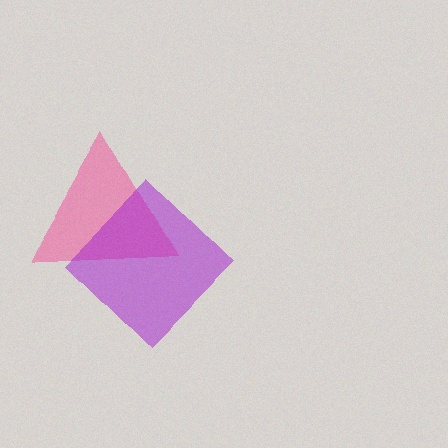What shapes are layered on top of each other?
The layered shapes are: a pink triangle, a purple diamond.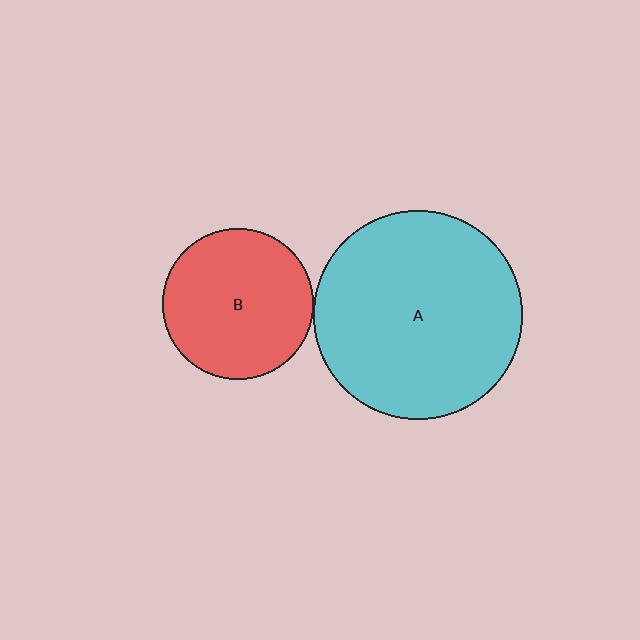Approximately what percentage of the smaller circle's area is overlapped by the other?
Approximately 5%.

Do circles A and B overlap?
Yes.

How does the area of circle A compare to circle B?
Approximately 1.9 times.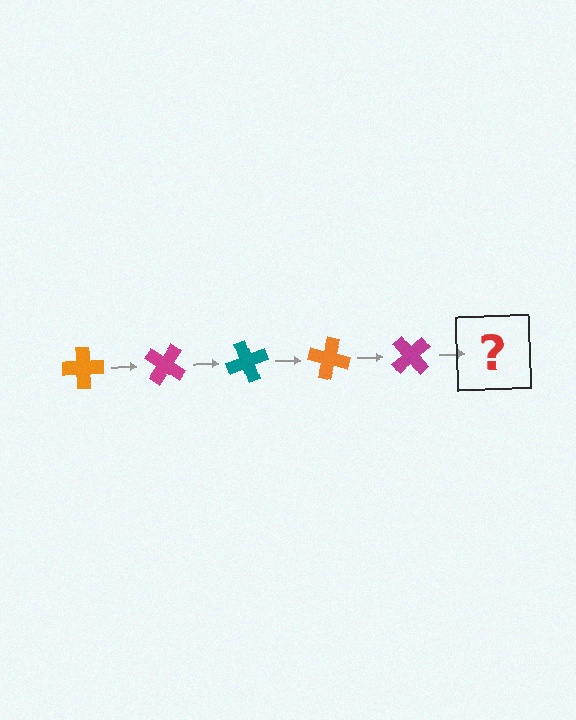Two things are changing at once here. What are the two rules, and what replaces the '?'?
The two rules are that it rotates 35 degrees each step and the color cycles through orange, magenta, and teal. The '?' should be a teal cross, rotated 175 degrees from the start.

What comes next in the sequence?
The next element should be a teal cross, rotated 175 degrees from the start.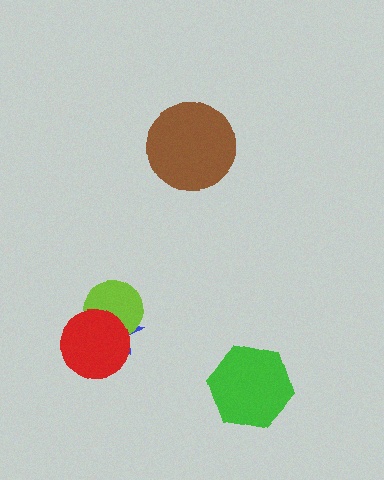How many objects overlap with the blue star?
2 objects overlap with the blue star.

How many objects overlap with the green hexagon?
0 objects overlap with the green hexagon.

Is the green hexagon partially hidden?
No, no other shape covers it.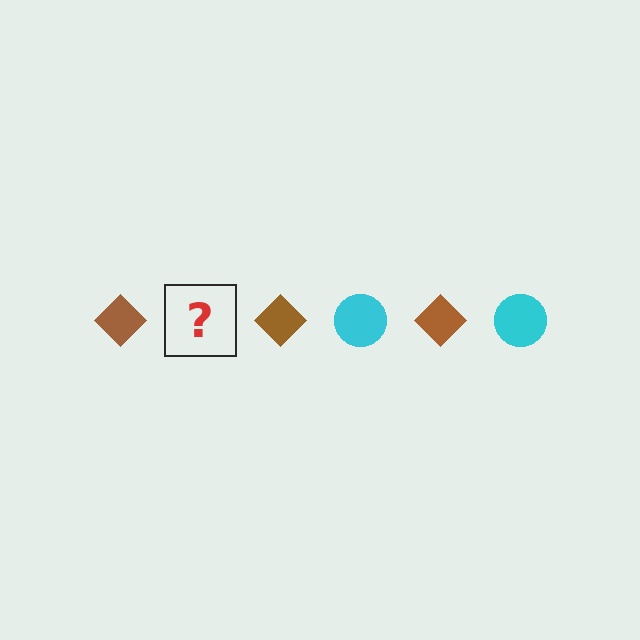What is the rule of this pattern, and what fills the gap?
The rule is that the pattern alternates between brown diamond and cyan circle. The gap should be filled with a cyan circle.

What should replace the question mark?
The question mark should be replaced with a cyan circle.